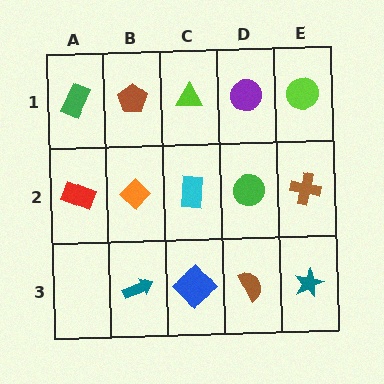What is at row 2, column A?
A red rectangle.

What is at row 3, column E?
A teal star.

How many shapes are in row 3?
4 shapes.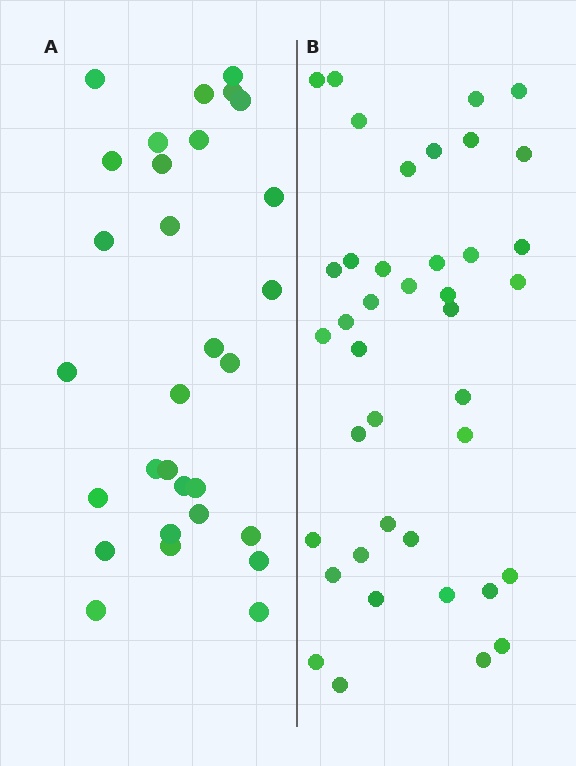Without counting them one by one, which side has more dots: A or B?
Region B (the right region) has more dots.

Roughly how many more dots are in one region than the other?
Region B has roughly 10 or so more dots than region A.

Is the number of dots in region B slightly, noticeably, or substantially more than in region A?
Region B has noticeably more, but not dramatically so. The ratio is roughly 1.3 to 1.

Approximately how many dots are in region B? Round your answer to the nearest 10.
About 40 dots.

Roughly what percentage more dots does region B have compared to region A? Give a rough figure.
About 35% more.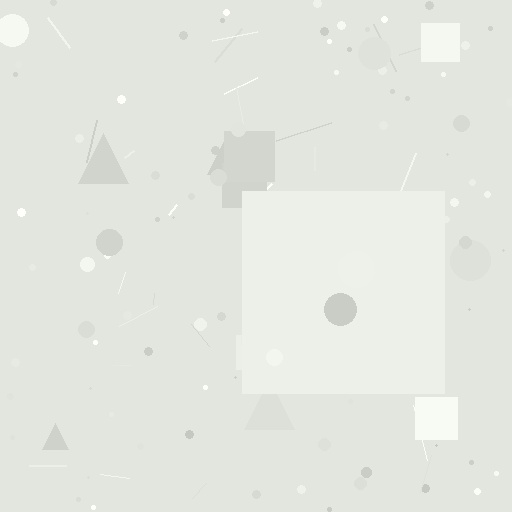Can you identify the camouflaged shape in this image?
The camouflaged shape is a square.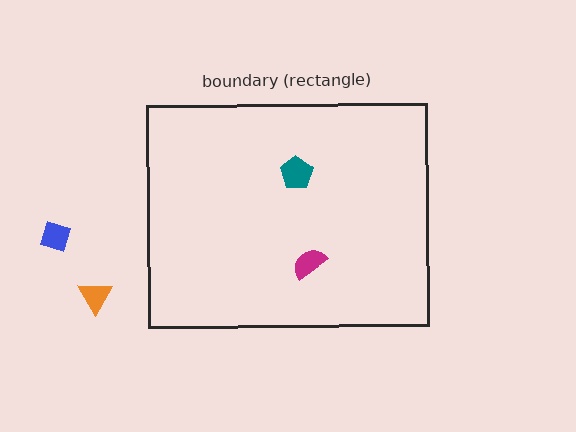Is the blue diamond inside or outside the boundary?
Outside.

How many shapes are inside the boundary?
2 inside, 2 outside.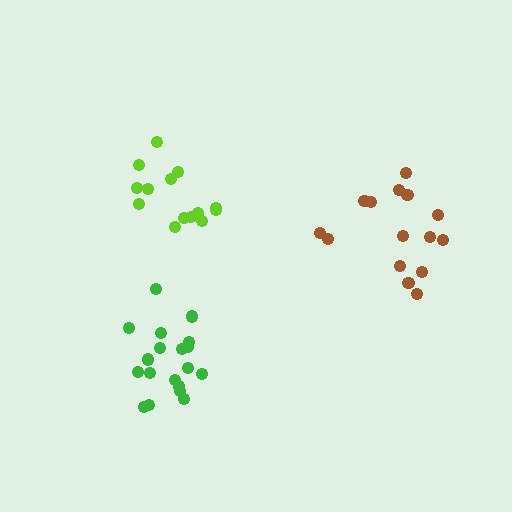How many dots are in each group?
Group 1: 15 dots, Group 2: 19 dots, Group 3: 14 dots (48 total).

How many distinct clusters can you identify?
There are 3 distinct clusters.